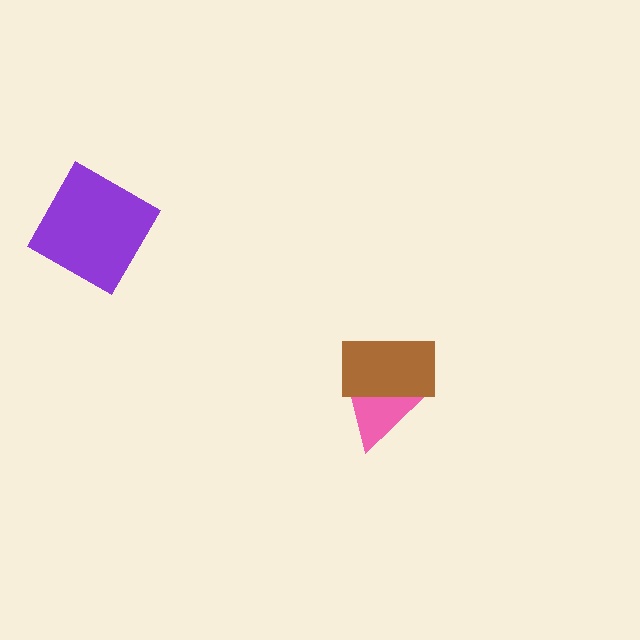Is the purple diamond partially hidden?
No, no other shape covers it.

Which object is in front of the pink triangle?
The brown rectangle is in front of the pink triangle.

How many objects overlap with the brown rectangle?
1 object overlaps with the brown rectangle.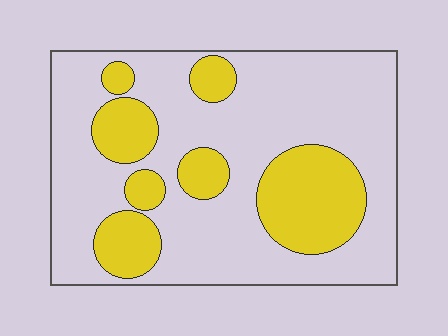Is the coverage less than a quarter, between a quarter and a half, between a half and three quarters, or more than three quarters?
Between a quarter and a half.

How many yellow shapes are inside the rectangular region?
7.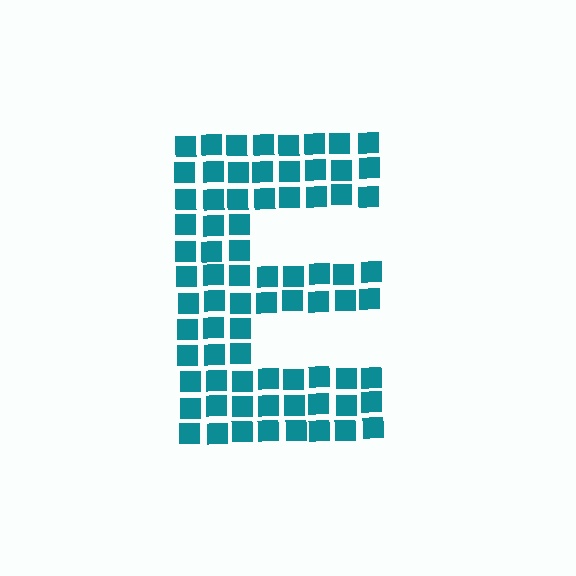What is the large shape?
The large shape is the letter E.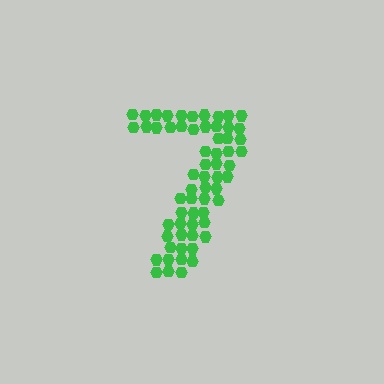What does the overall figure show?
The overall figure shows the digit 7.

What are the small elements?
The small elements are hexagons.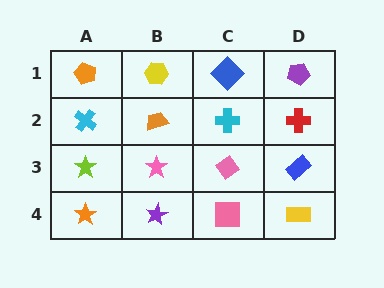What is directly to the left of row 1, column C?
A yellow hexagon.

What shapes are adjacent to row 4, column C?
A pink diamond (row 3, column C), a purple star (row 4, column B), a yellow rectangle (row 4, column D).